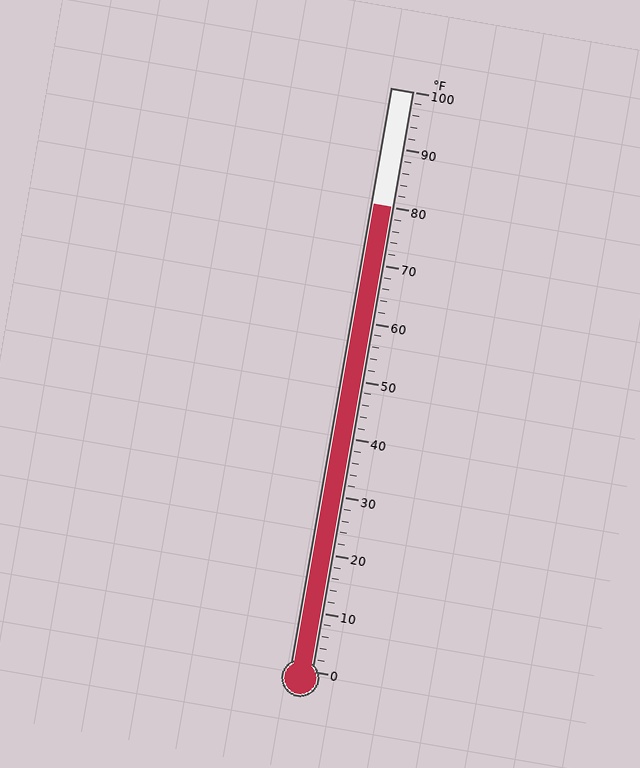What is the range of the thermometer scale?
The thermometer scale ranges from 0°F to 100°F.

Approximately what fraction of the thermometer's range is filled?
The thermometer is filled to approximately 80% of its range.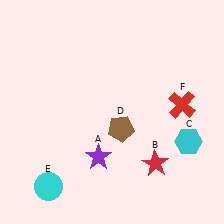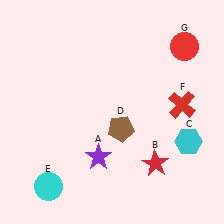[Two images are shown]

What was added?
A red circle (G) was added in Image 2.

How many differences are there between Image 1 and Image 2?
There is 1 difference between the two images.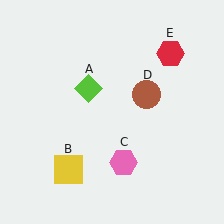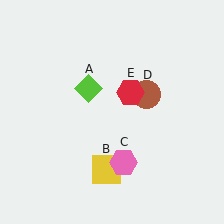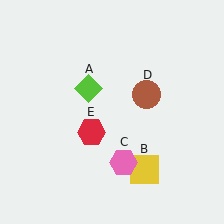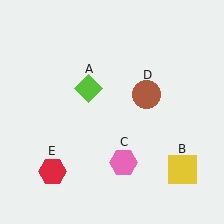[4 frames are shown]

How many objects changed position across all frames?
2 objects changed position: yellow square (object B), red hexagon (object E).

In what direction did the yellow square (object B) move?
The yellow square (object B) moved right.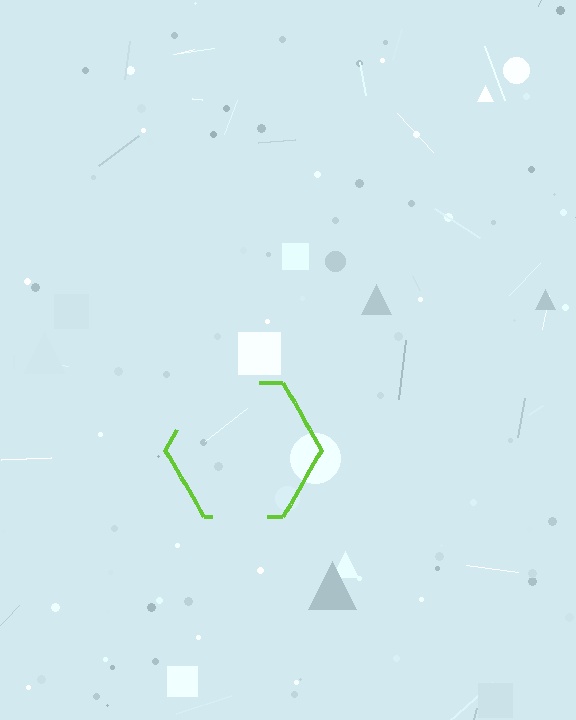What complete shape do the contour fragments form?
The contour fragments form a hexagon.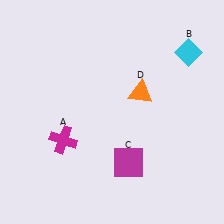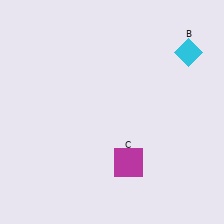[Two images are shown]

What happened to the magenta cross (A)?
The magenta cross (A) was removed in Image 2. It was in the bottom-left area of Image 1.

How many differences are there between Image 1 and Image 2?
There are 2 differences between the two images.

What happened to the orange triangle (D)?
The orange triangle (D) was removed in Image 2. It was in the top-right area of Image 1.